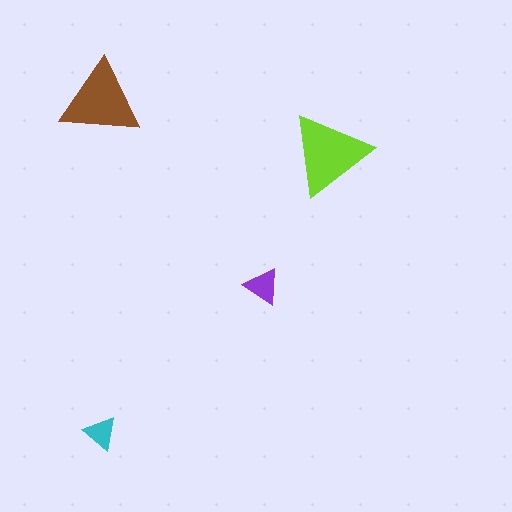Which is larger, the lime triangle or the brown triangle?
The lime one.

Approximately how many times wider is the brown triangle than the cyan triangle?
About 2.5 times wider.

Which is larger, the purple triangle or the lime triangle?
The lime one.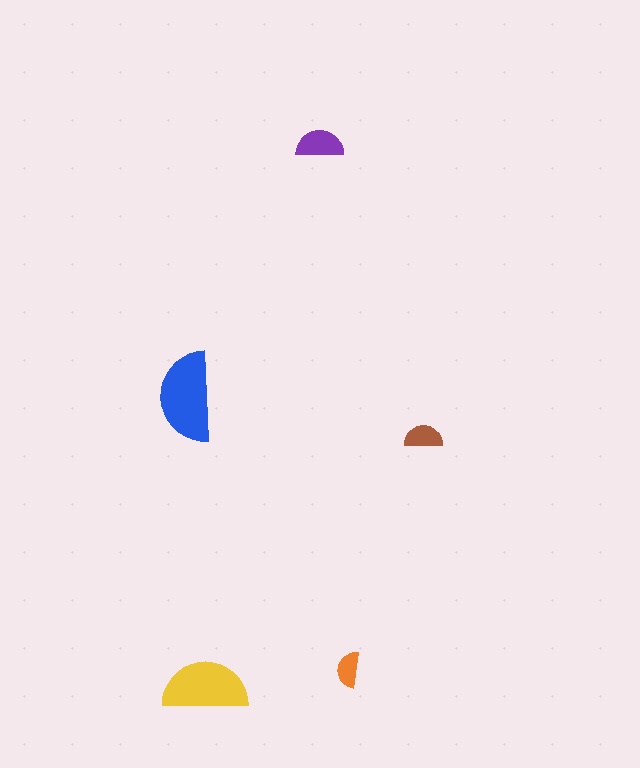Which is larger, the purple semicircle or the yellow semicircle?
The yellow one.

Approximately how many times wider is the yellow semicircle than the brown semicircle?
About 2 times wider.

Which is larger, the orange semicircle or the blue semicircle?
The blue one.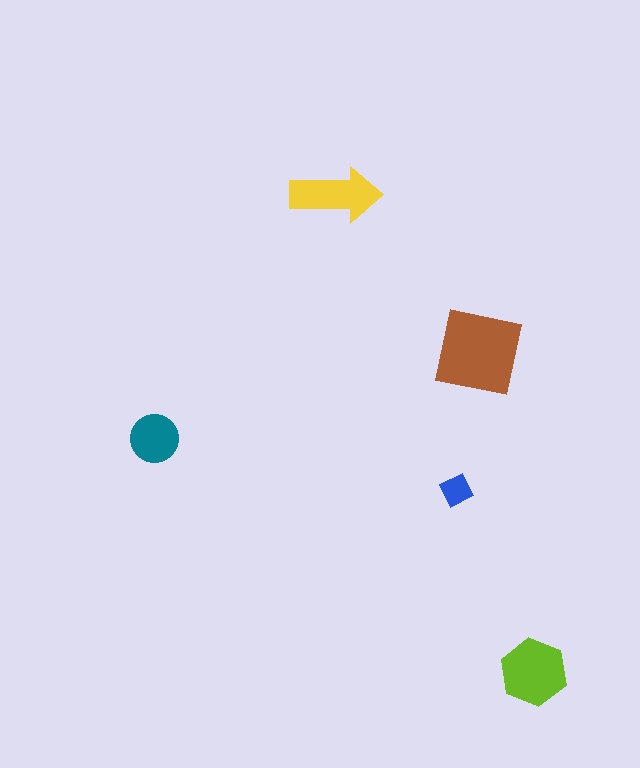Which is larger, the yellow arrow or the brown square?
The brown square.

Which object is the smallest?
The blue diamond.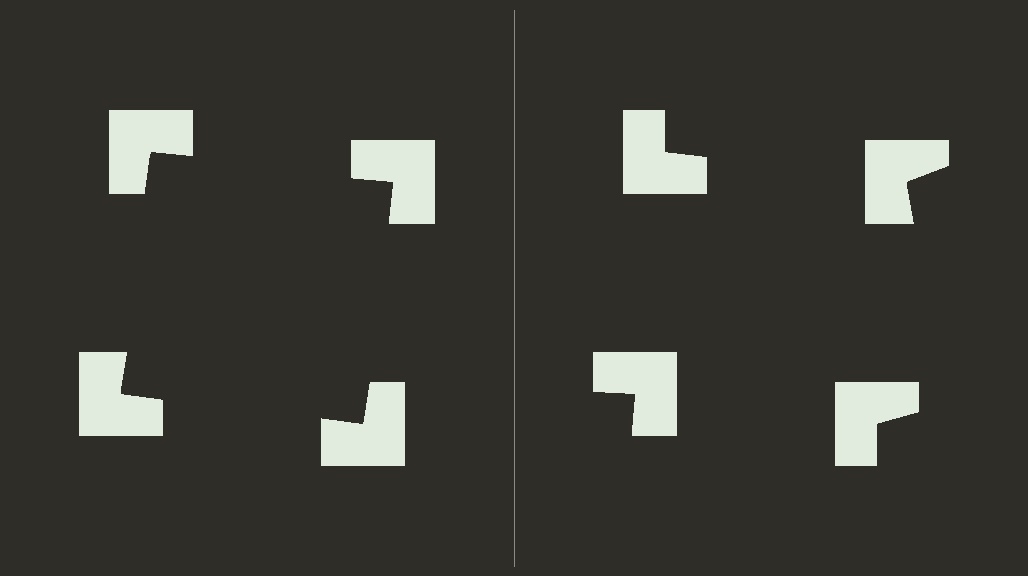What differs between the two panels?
The notched squares are positioned identically on both sides; only the wedge orientations differ. On the left they align to a square; on the right they are misaligned.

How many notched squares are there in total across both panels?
8 — 4 on each side.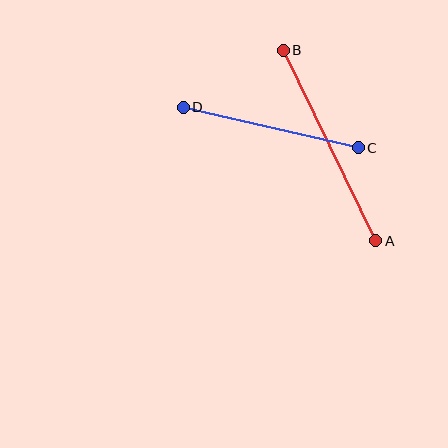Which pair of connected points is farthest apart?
Points A and B are farthest apart.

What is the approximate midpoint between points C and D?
The midpoint is at approximately (271, 127) pixels.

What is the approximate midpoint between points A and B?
The midpoint is at approximately (330, 146) pixels.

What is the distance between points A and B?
The distance is approximately 212 pixels.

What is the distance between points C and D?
The distance is approximately 180 pixels.